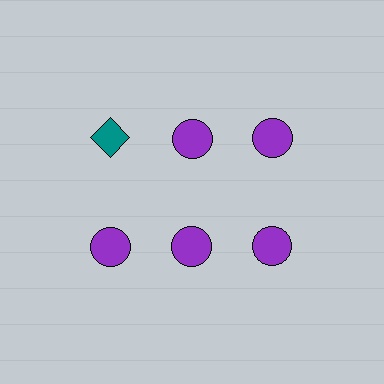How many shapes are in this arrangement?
There are 6 shapes arranged in a grid pattern.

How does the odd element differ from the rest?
It differs in both color (teal instead of purple) and shape (diamond instead of circle).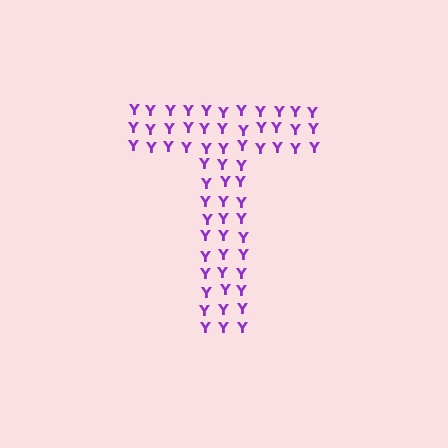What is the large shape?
The large shape is the letter T.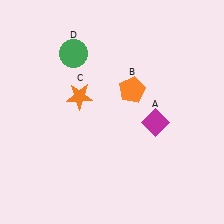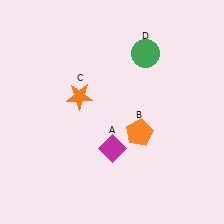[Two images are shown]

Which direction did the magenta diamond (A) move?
The magenta diamond (A) moved left.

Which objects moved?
The objects that moved are: the magenta diamond (A), the orange pentagon (B), the green circle (D).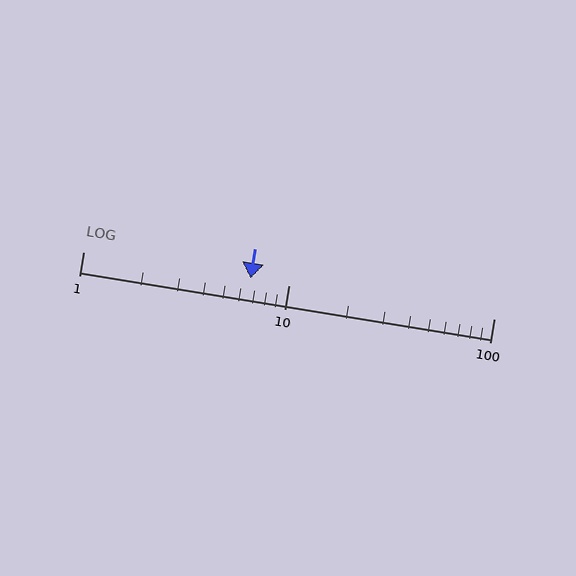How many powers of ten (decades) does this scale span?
The scale spans 2 decades, from 1 to 100.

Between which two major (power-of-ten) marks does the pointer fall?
The pointer is between 1 and 10.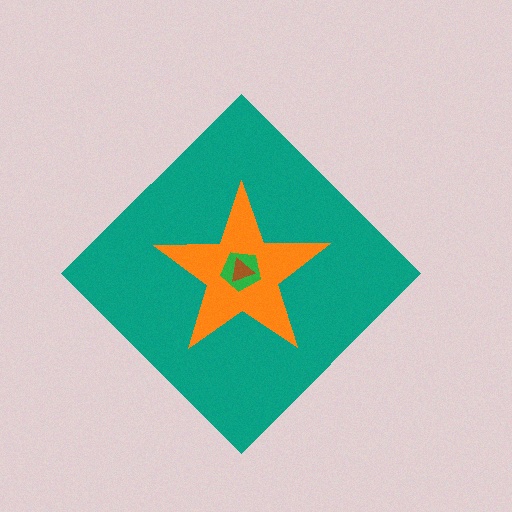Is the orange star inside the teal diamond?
Yes.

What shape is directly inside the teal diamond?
The orange star.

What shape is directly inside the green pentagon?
The brown triangle.